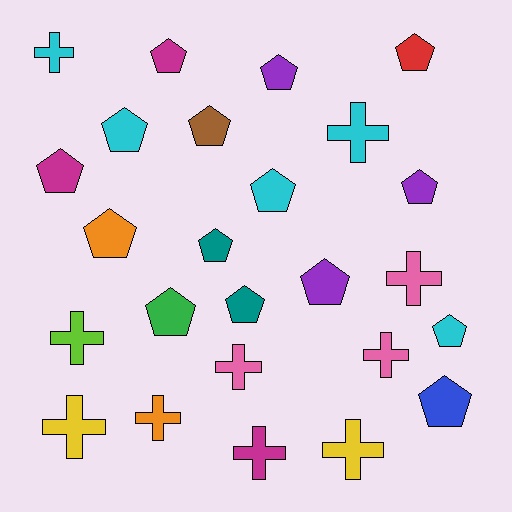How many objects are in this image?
There are 25 objects.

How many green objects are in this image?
There is 1 green object.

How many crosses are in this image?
There are 10 crosses.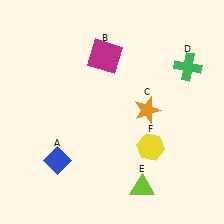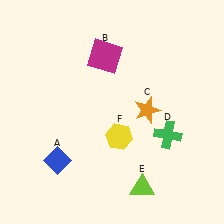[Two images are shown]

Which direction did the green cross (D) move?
The green cross (D) moved down.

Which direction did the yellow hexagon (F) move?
The yellow hexagon (F) moved left.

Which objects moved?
The objects that moved are: the green cross (D), the yellow hexagon (F).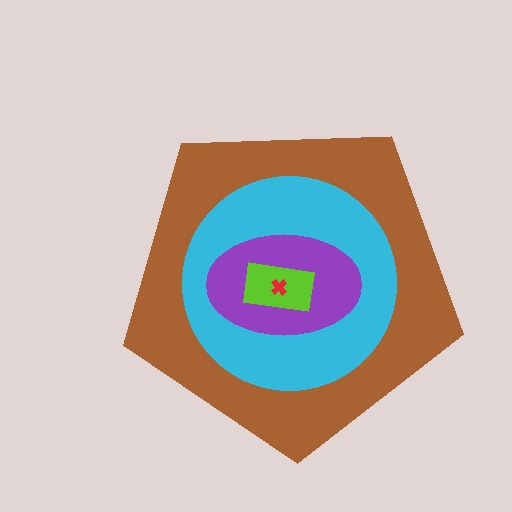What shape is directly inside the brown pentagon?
The cyan circle.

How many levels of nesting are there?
5.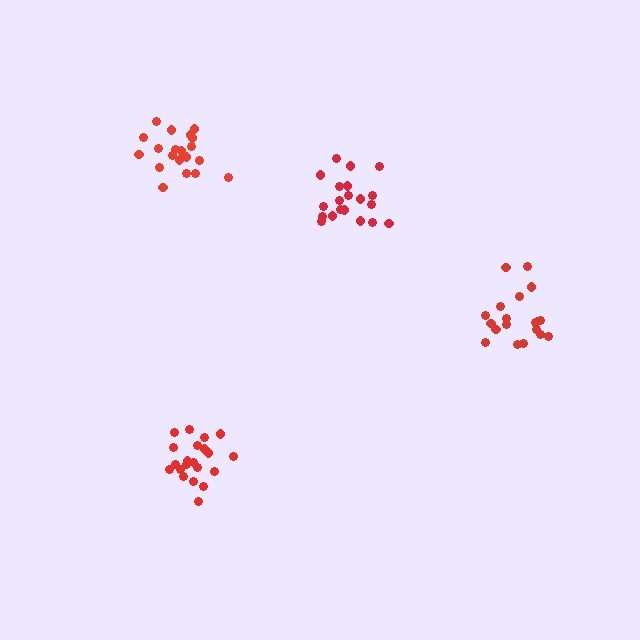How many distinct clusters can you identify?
There are 4 distinct clusters.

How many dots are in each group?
Group 1: 20 dots, Group 2: 19 dots, Group 3: 20 dots, Group 4: 21 dots (80 total).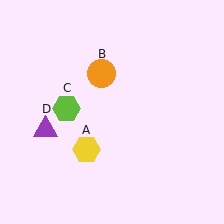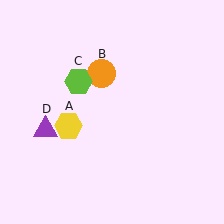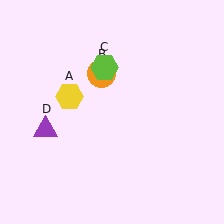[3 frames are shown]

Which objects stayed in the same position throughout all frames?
Orange circle (object B) and purple triangle (object D) remained stationary.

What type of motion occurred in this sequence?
The yellow hexagon (object A), lime hexagon (object C) rotated clockwise around the center of the scene.